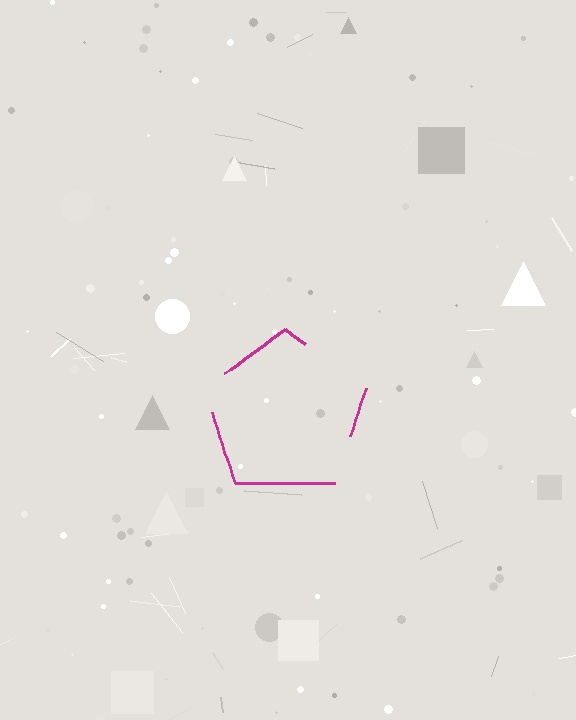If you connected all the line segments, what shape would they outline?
They would outline a pentagon.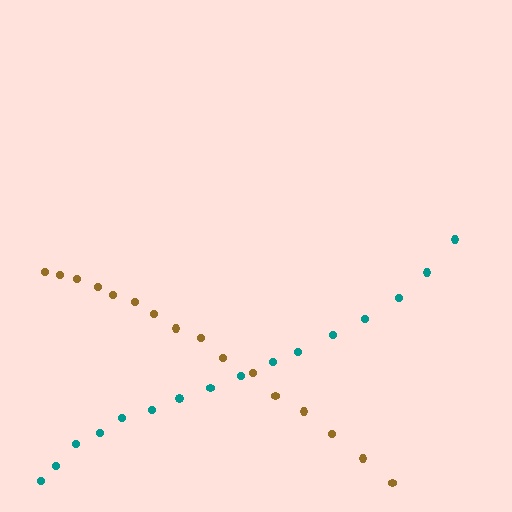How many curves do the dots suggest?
There are 2 distinct paths.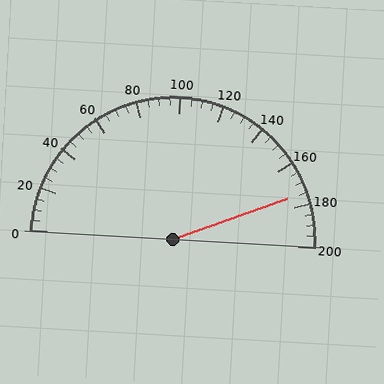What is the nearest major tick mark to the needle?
The nearest major tick mark is 180.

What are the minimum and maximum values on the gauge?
The gauge ranges from 0 to 200.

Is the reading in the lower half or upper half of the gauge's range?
The reading is in the upper half of the range (0 to 200).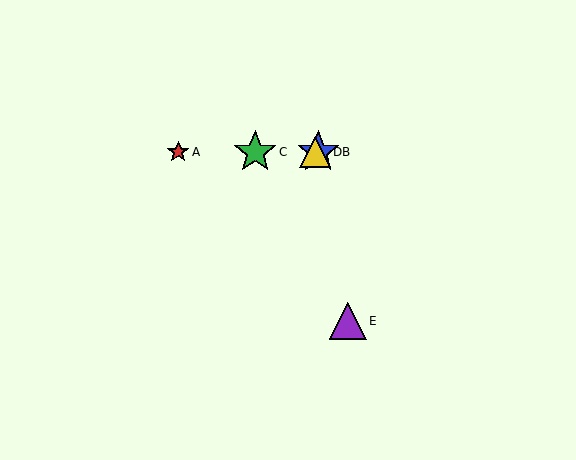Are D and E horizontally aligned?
No, D is at y≈152 and E is at y≈321.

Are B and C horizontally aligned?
Yes, both are at y≈152.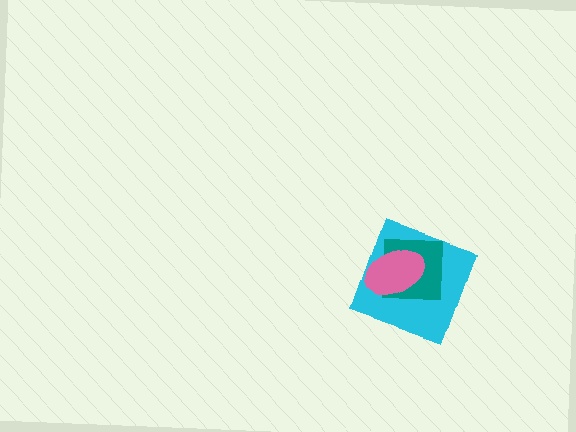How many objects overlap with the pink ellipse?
2 objects overlap with the pink ellipse.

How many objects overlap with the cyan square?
2 objects overlap with the cyan square.